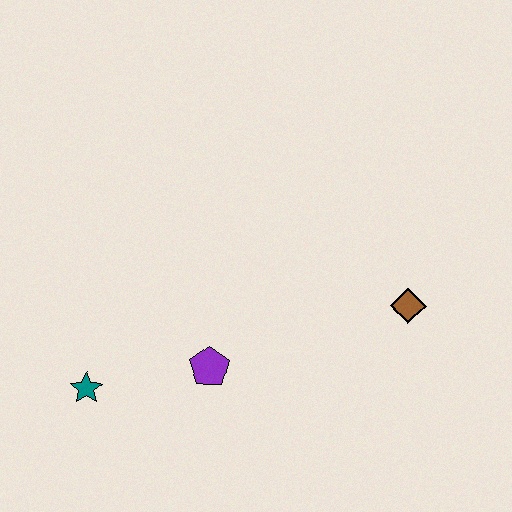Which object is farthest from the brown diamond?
The teal star is farthest from the brown diamond.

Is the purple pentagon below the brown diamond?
Yes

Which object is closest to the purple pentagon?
The teal star is closest to the purple pentagon.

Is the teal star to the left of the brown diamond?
Yes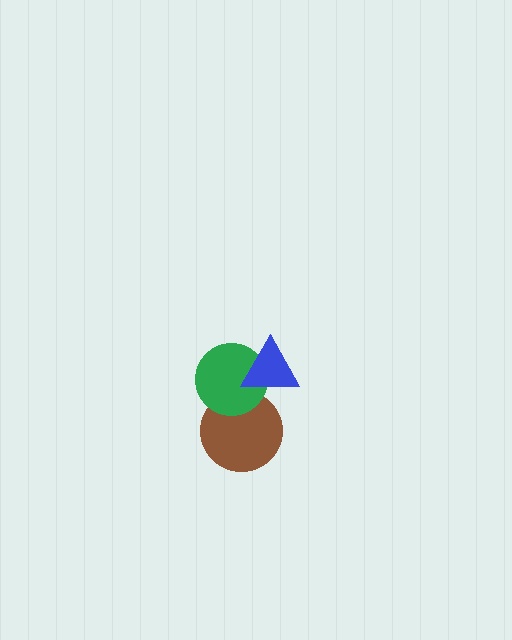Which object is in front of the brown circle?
The green circle is in front of the brown circle.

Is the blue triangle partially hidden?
No, no other shape covers it.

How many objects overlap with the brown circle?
1 object overlaps with the brown circle.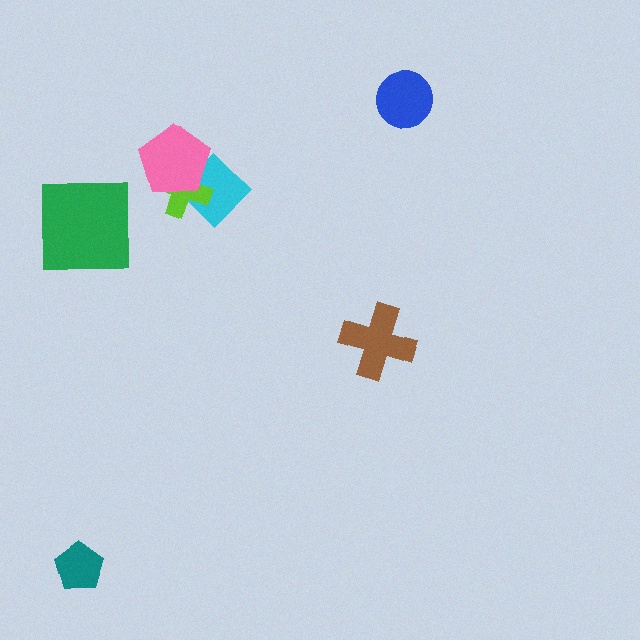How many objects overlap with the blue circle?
0 objects overlap with the blue circle.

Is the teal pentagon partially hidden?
No, no other shape covers it.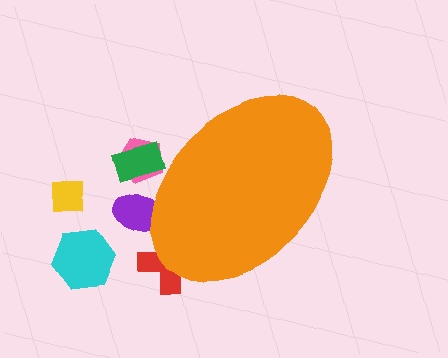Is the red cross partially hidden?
Yes, the red cross is partially hidden behind the orange ellipse.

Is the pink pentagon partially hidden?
Yes, the pink pentagon is partially hidden behind the orange ellipse.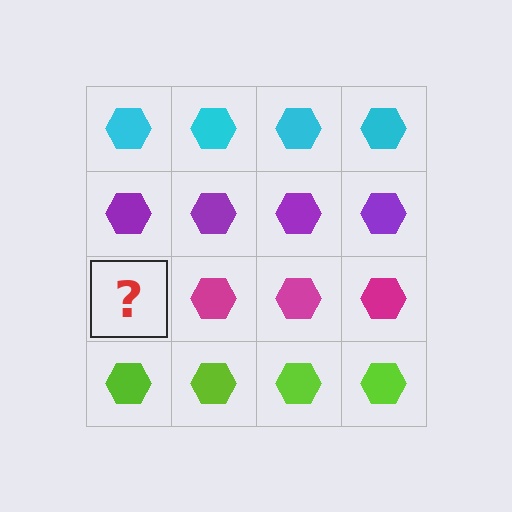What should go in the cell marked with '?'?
The missing cell should contain a magenta hexagon.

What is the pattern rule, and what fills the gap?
The rule is that each row has a consistent color. The gap should be filled with a magenta hexagon.